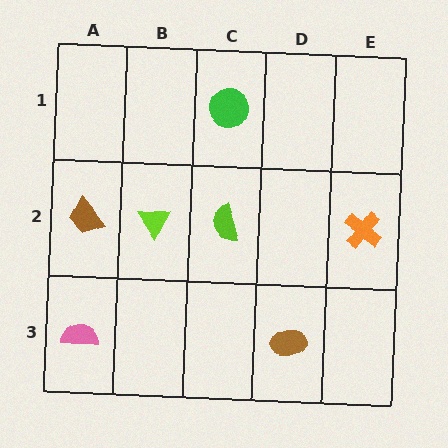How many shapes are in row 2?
4 shapes.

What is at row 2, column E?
An orange cross.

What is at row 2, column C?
A lime semicircle.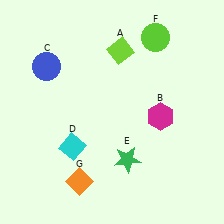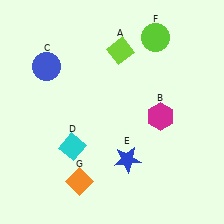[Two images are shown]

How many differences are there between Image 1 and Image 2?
There is 1 difference between the two images.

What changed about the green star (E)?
In Image 1, E is green. In Image 2, it changed to blue.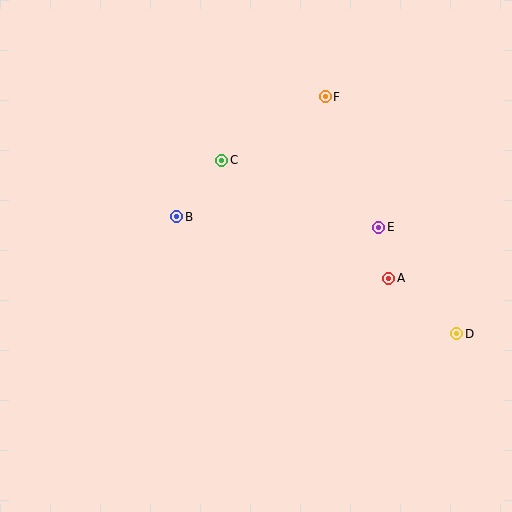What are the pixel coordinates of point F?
Point F is at (325, 97).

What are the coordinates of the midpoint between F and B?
The midpoint between F and B is at (251, 157).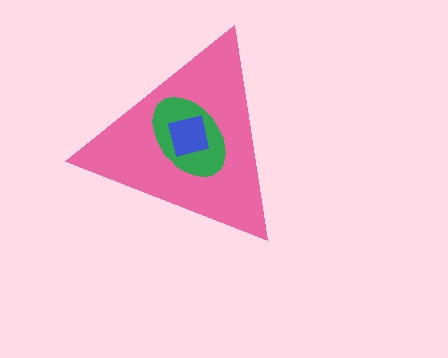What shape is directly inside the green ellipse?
The blue square.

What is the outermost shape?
The pink triangle.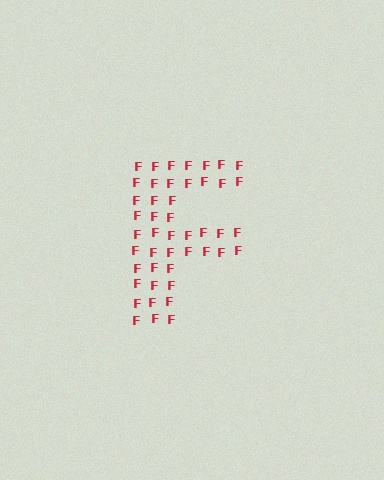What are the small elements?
The small elements are letter F's.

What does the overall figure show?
The overall figure shows the letter F.